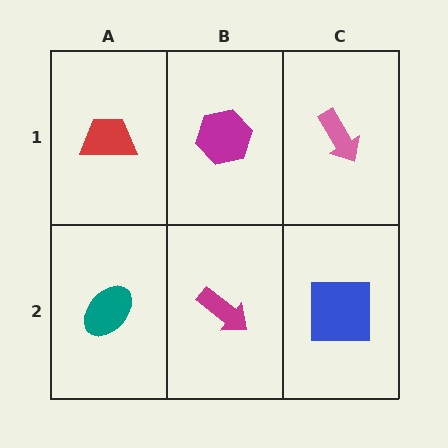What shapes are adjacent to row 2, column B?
A magenta hexagon (row 1, column B), a teal ellipse (row 2, column A), a blue square (row 2, column C).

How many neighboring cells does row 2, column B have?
3.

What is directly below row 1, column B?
A magenta arrow.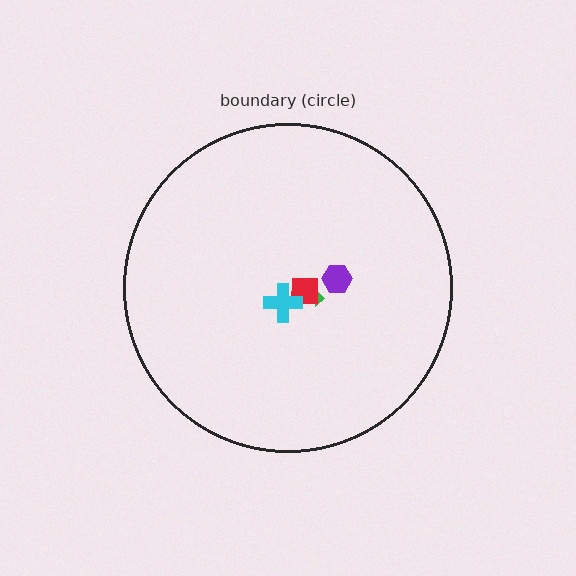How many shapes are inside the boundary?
4 inside, 0 outside.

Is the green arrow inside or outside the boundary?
Inside.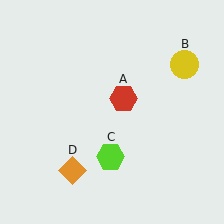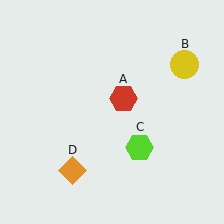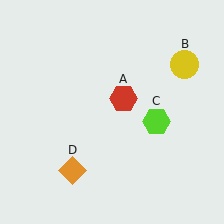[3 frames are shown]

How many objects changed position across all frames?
1 object changed position: lime hexagon (object C).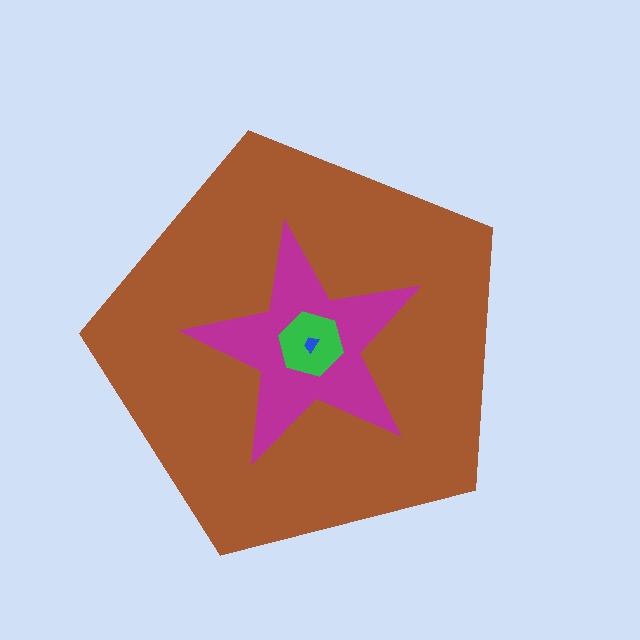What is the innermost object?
The blue trapezoid.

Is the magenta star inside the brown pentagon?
Yes.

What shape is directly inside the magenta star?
The green hexagon.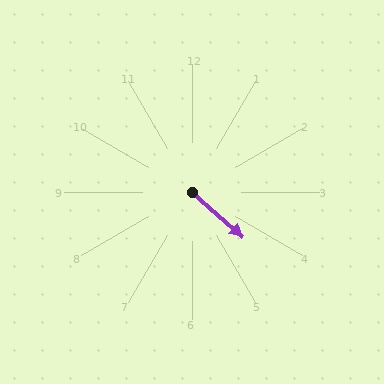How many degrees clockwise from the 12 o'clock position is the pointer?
Approximately 132 degrees.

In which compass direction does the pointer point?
Southeast.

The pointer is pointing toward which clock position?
Roughly 4 o'clock.